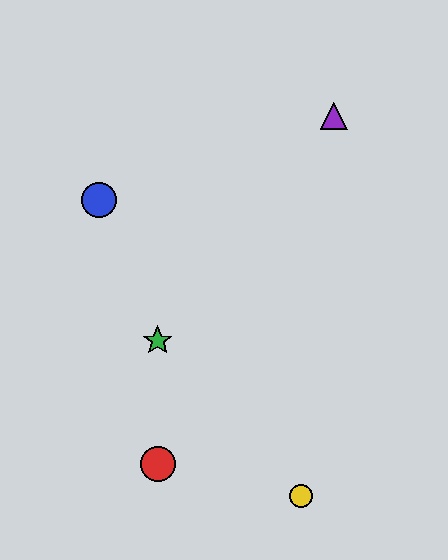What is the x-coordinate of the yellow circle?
The yellow circle is at x≈301.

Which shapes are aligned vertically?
The red circle, the green star are aligned vertically.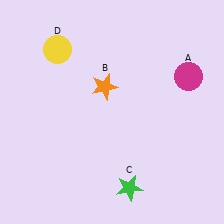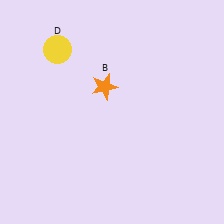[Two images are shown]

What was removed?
The green star (C), the magenta circle (A) were removed in Image 2.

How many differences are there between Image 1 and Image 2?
There are 2 differences between the two images.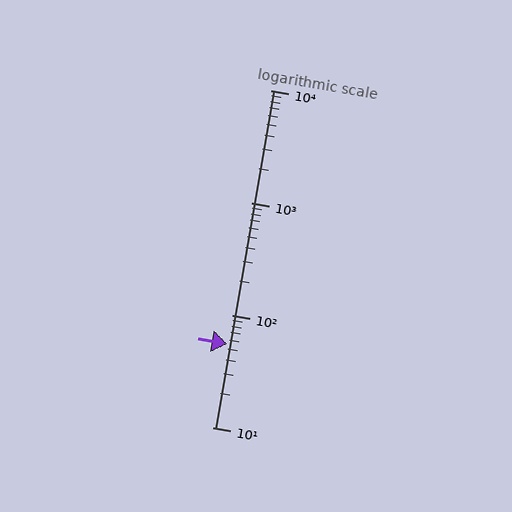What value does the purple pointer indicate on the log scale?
The pointer indicates approximately 55.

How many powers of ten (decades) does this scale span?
The scale spans 3 decades, from 10 to 10000.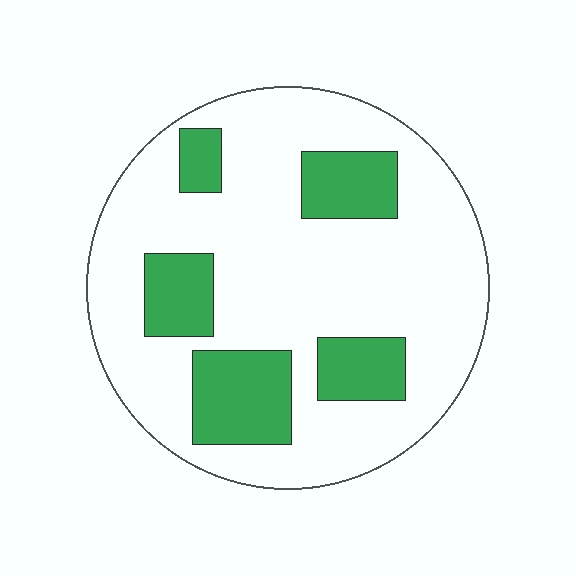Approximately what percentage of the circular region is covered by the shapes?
Approximately 25%.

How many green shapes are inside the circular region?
5.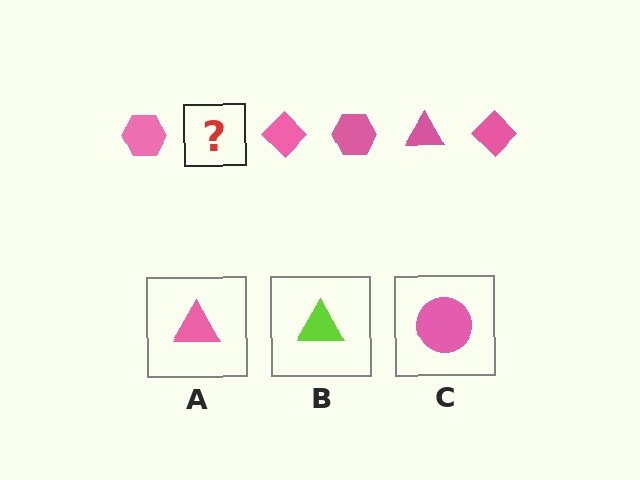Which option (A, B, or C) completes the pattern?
A.